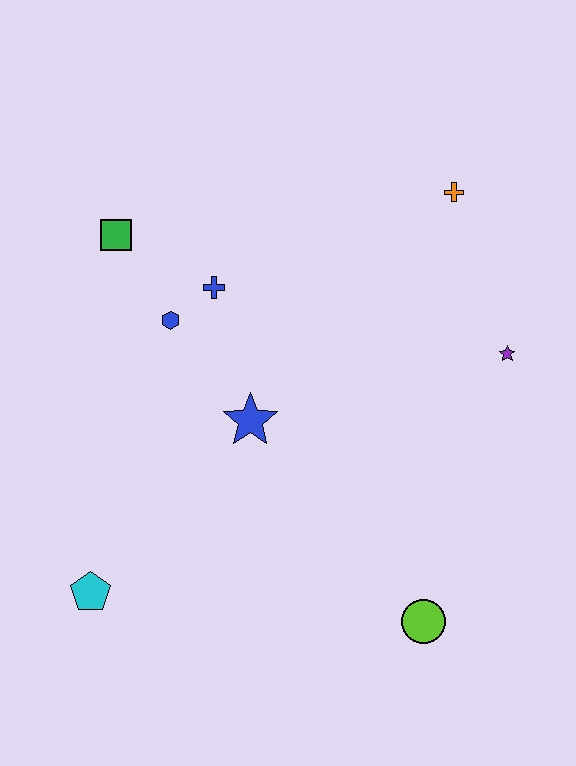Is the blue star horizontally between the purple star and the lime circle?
No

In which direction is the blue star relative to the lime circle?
The blue star is above the lime circle.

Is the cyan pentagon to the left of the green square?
Yes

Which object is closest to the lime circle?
The blue star is closest to the lime circle.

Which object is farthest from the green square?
The lime circle is farthest from the green square.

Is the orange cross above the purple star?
Yes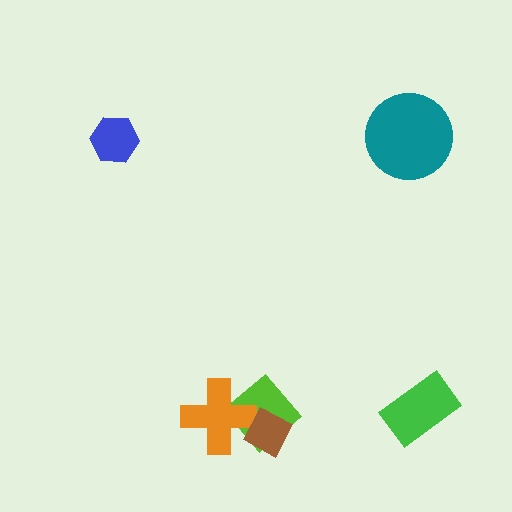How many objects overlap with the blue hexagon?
0 objects overlap with the blue hexagon.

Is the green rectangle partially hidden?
No, no other shape covers it.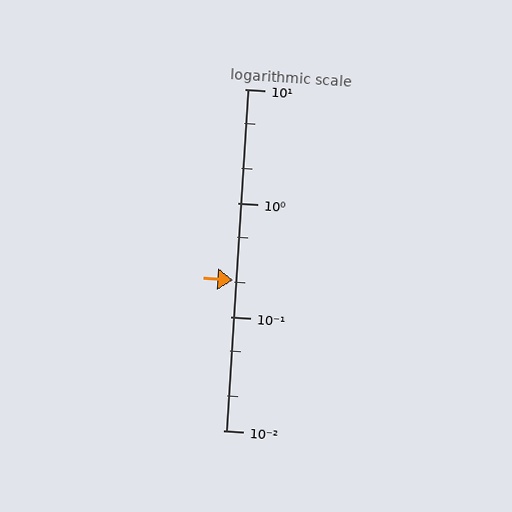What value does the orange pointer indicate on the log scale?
The pointer indicates approximately 0.21.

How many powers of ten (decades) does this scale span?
The scale spans 3 decades, from 0.01 to 10.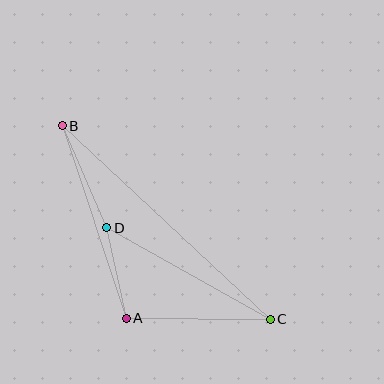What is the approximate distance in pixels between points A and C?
The distance between A and C is approximately 144 pixels.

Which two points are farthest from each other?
Points B and C are farthest from each other.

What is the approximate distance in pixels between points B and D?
The distance between B and D is approximately 112 pixels.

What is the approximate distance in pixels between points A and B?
The distance between A and B is approximately 203 pixels.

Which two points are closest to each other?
Points A and D are closest to each other.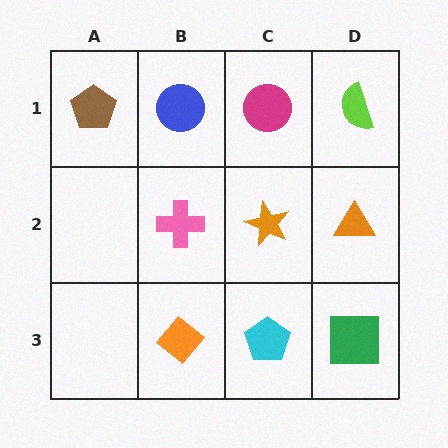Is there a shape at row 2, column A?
No, that cell is empty.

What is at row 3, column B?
An orange diamond.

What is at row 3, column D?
A green square.